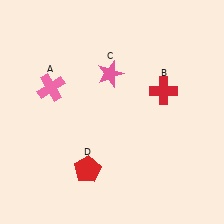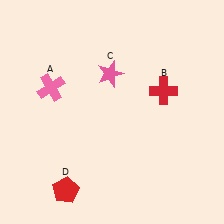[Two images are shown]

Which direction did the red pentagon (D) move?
The red pentagon (D) moved left.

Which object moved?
The red pentagon (D) moved left.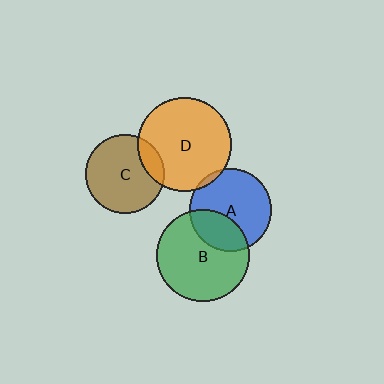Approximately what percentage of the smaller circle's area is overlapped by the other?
Approximately 5%.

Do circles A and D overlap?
Yes.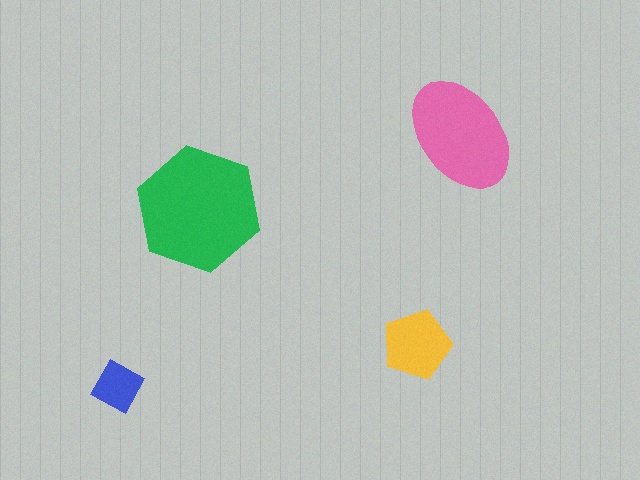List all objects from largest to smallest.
The green hexagon, the pink ellipse, the yellow pentagon, the blue diamond.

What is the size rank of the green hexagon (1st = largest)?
1st.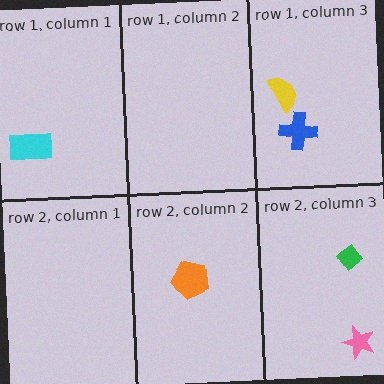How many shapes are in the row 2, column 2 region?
1.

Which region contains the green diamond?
The row 2, column 3 region.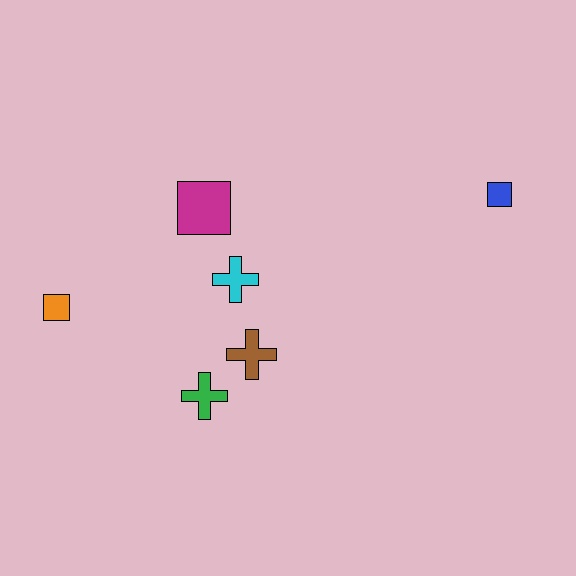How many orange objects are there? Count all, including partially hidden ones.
There is 1 orange object.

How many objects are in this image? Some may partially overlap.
There are 6 objects.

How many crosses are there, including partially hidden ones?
There are 3 crosses.